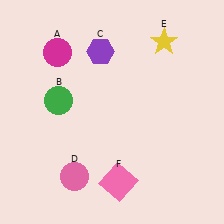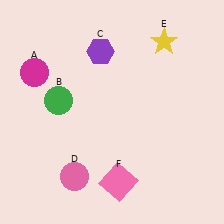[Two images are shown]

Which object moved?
The magenta circle (A) moved left.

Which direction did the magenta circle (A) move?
The magenta circle (A) moved left.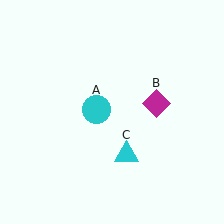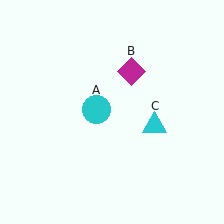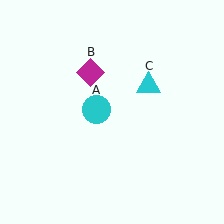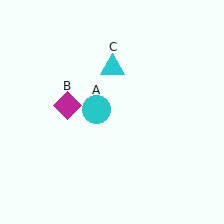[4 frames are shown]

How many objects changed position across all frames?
2 objects changed position: magenta diamond (object B), cyan triangle (object C).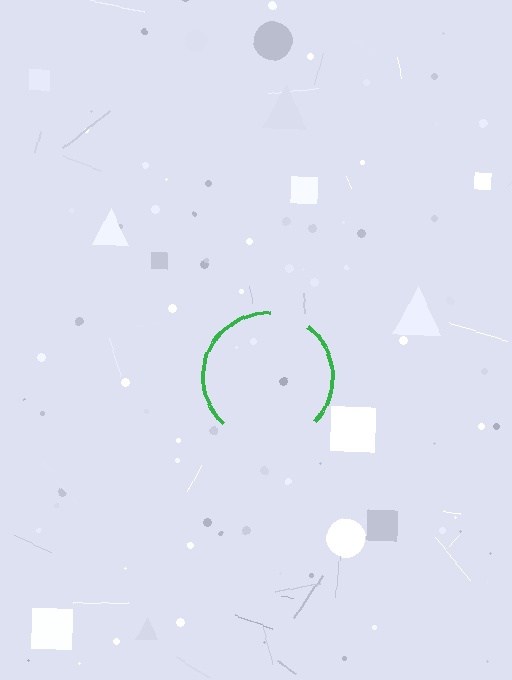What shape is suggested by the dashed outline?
The dashed outline suggests a circle.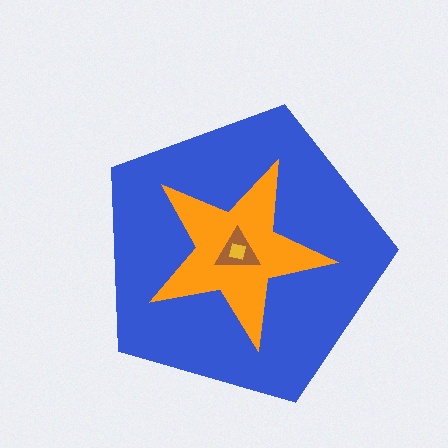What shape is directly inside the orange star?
The brown triangle.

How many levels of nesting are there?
4.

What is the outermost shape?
The blue pentagon.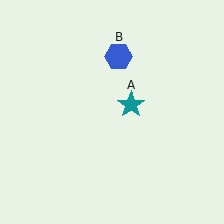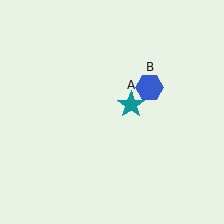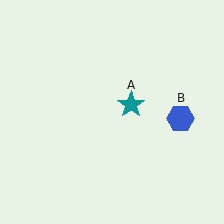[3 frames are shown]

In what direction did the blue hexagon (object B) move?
The blue hexagon (object B) moved down and to the right.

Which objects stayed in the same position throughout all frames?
Teal star (object A) remained stationary.